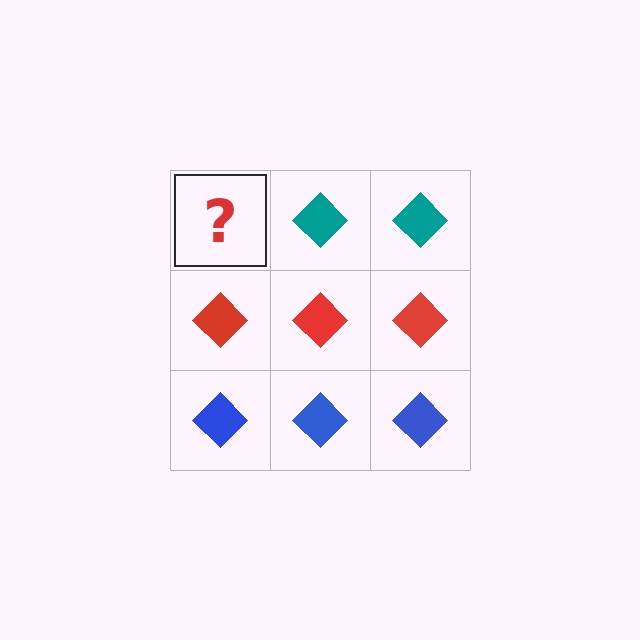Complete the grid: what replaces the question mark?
The question mark should be replaced with a teal diamond.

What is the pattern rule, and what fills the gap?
The rule is that each row has a consistent color. The gap should be filled with a teal diamond.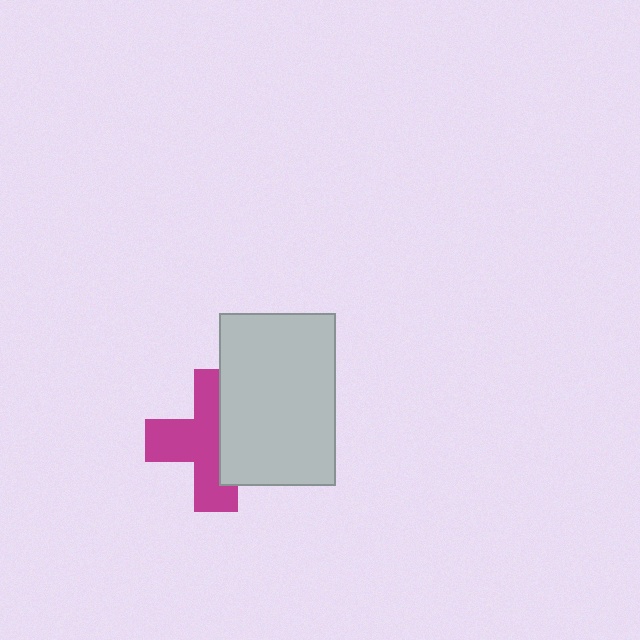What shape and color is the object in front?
The object in front is a light gray rectangle.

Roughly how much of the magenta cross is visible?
About half of it is visible (roughly 60%).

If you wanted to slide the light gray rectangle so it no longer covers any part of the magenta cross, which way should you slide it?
Slide it right — that is the most direct way to separate the two shapes.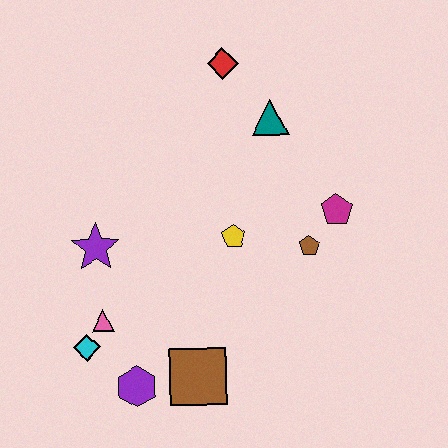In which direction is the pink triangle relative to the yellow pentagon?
The pink triangle is to the left of the yellow pentagon.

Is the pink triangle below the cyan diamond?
No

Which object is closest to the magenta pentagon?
The brown pentagon is closest to the magenta pentagon.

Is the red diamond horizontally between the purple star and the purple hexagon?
No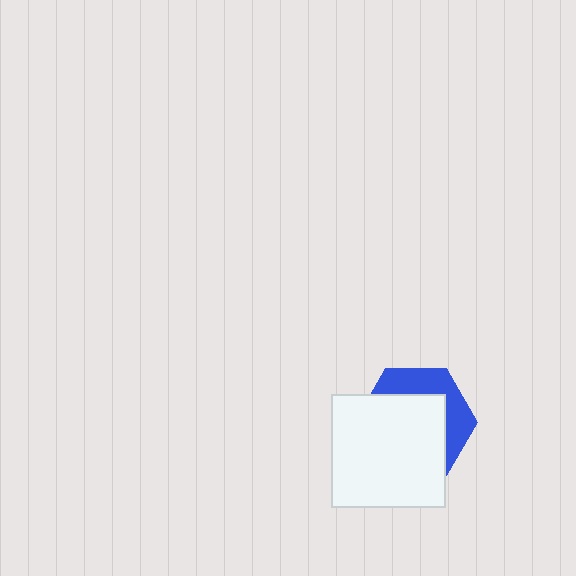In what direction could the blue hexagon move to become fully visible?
The blue hexagon could move toward the upper-right. That would shift it out from behind the white square entirely.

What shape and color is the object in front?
The object in front is a white square.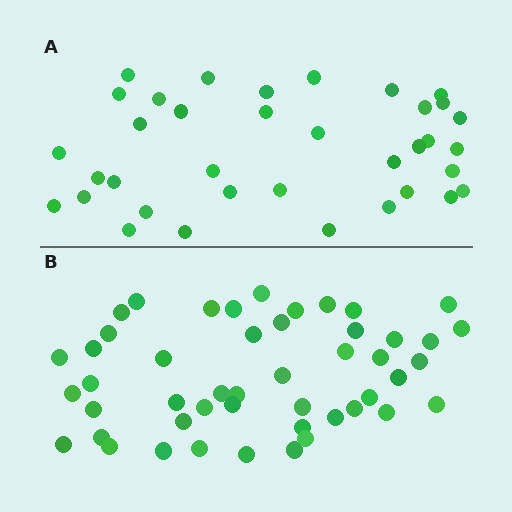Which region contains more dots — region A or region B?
Region B (the bottom region) has more dots.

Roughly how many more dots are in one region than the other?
Region B has roughly 12 or so more dots than region A.